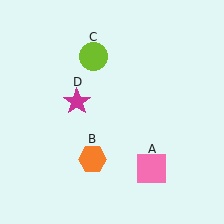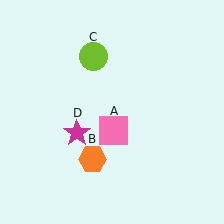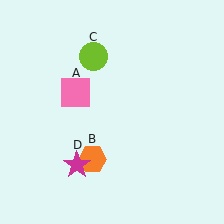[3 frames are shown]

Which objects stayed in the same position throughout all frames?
Orange hexagon (object B) and lime circle (object C) remained stationary.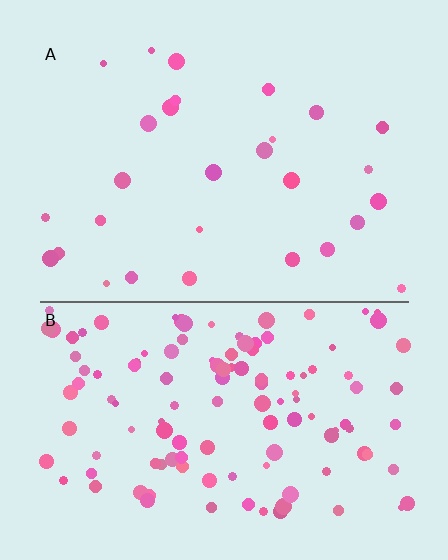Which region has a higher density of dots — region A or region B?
B (the bottom).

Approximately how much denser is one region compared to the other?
Approximately 4.3× — region B over region A.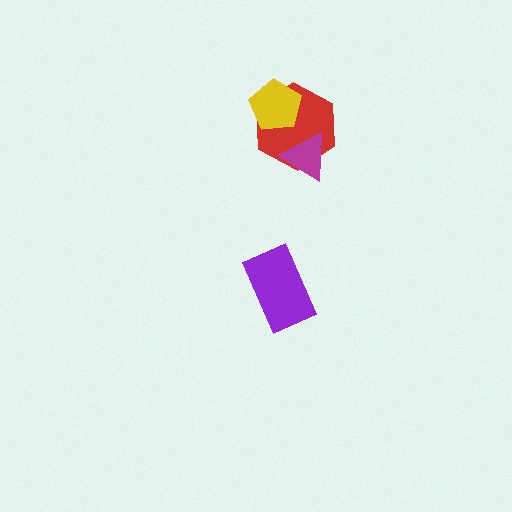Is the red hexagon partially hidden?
Yes, it is partially covered by another shape.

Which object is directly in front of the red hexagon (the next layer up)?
The magenta triangle is directly in front of the red hexagon.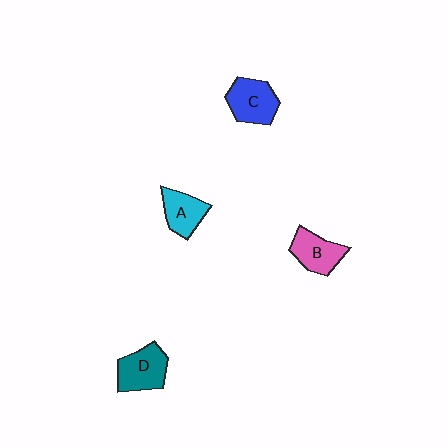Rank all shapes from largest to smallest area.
From largest to smallest: C (blue), D (teal), B (pink), A (cyan).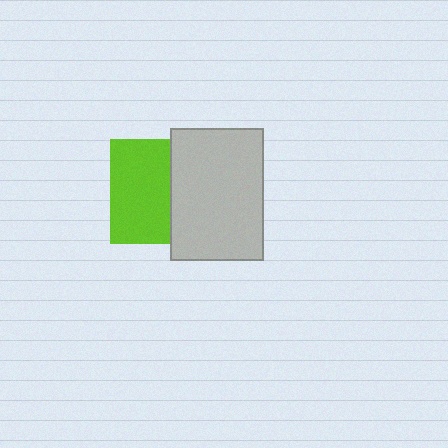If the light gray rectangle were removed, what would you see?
You would see the complete lime square.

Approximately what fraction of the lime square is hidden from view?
Roughly 43% of the lime square is hidden behind the light gray rectangle.